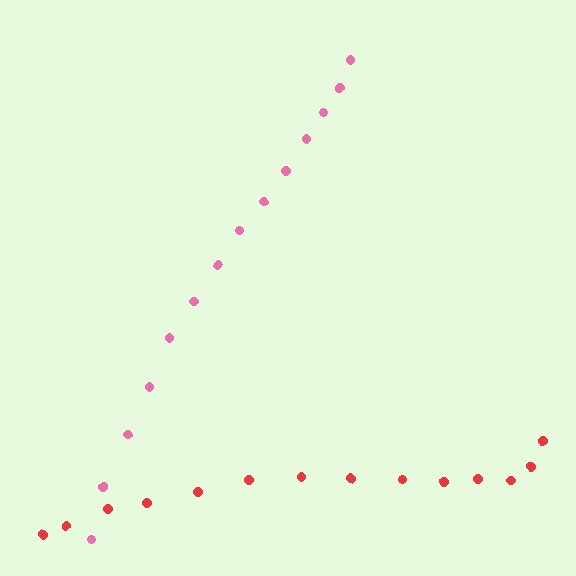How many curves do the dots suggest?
There are 2 distinct paths.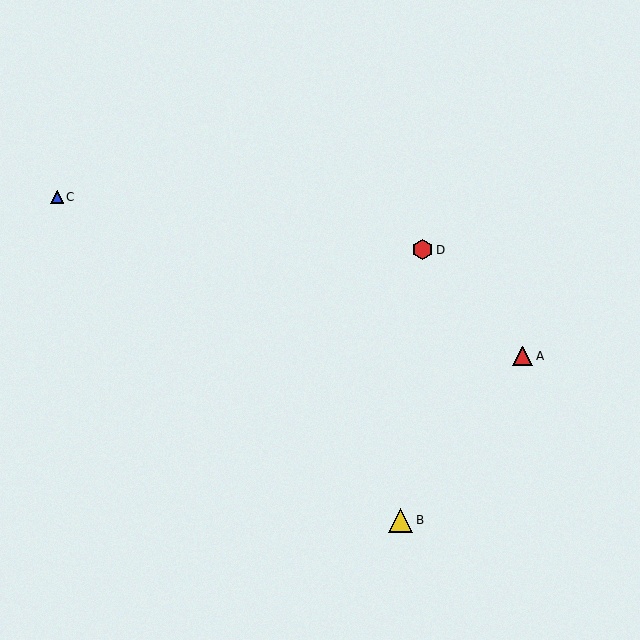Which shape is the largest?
The yellow triangle (labeled B) is the largest.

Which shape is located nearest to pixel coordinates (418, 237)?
The red hexagon (labeled D) at (423, 250) is nearest to that location.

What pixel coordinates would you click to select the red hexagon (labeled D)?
Click at (423, 250) to select the red hexagon D.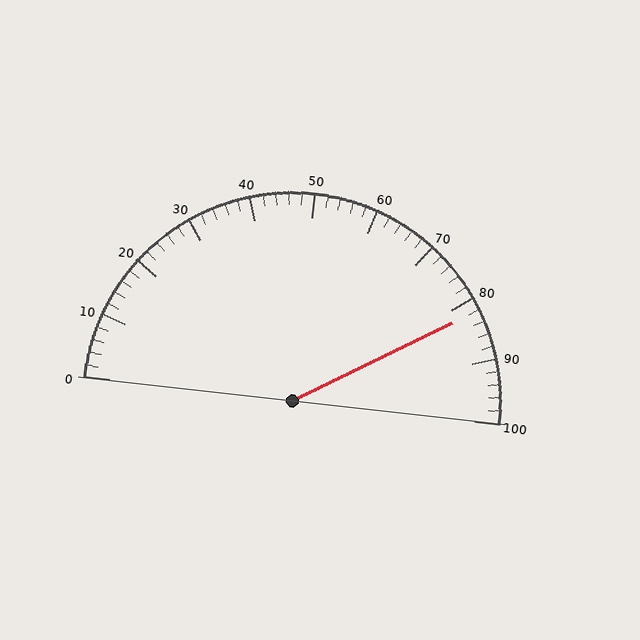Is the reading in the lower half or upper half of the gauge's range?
The reading is in the upper half of the range (0 to 100).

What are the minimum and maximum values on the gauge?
The gauge ranges from 0 to 100.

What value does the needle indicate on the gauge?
The needle indicates approximately 82.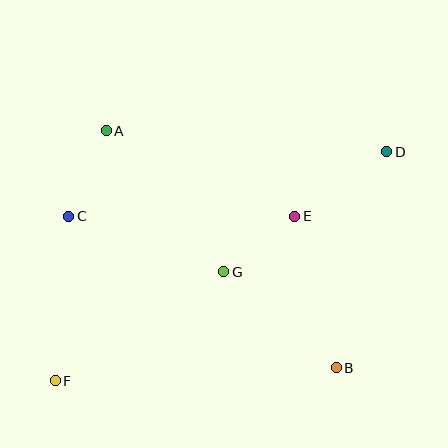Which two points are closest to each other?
Points E and G are closest to each other.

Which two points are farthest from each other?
Points D and F are farthest from each other.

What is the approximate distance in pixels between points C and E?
The distance between C and E is approximately 226 pixels.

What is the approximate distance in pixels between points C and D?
The distance between C and D is approximately 325 pixels.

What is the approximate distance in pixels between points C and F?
The distance between C and F is approximately 165 pixels.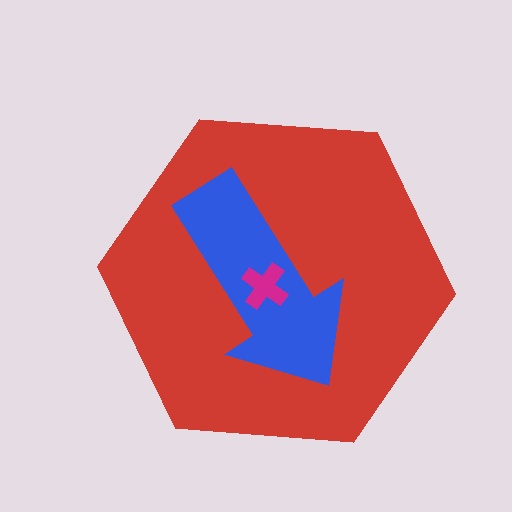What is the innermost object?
The magenta cross.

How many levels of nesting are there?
3.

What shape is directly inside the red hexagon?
The blue arrow.